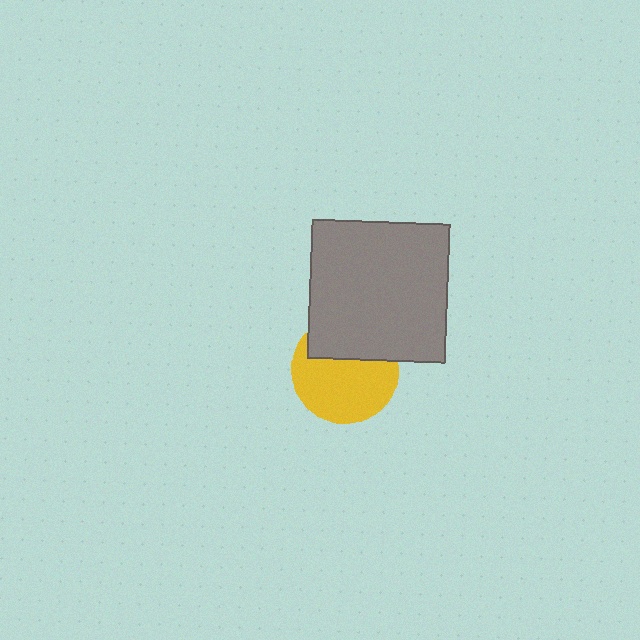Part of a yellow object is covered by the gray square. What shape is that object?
It is a circle.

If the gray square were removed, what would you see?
You would see the complete yellow circle.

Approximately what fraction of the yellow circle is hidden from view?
Roughly 36% of the yellow circle is hidden behind the gray square.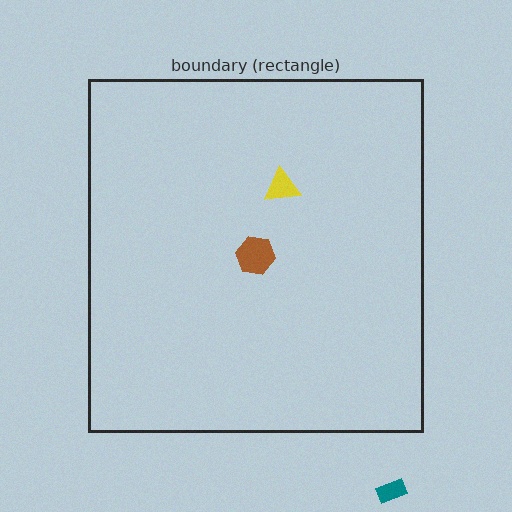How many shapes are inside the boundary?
2 inside, 1 outside.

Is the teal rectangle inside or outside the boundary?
Outside.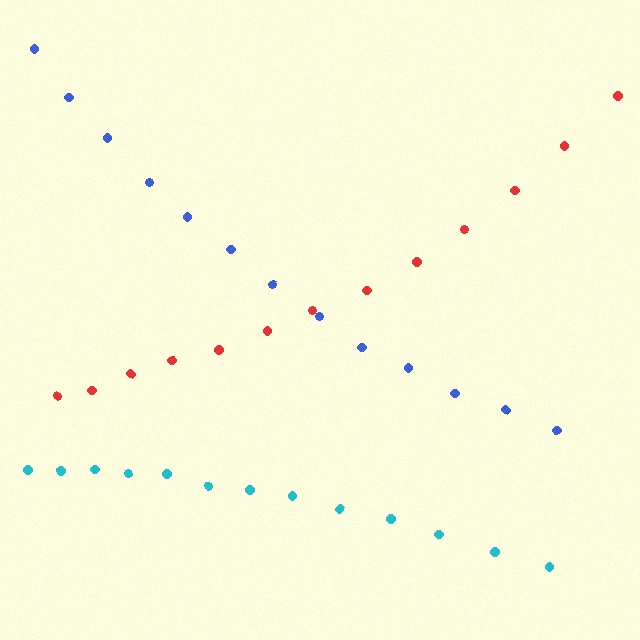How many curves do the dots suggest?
There are 3 distinct paths.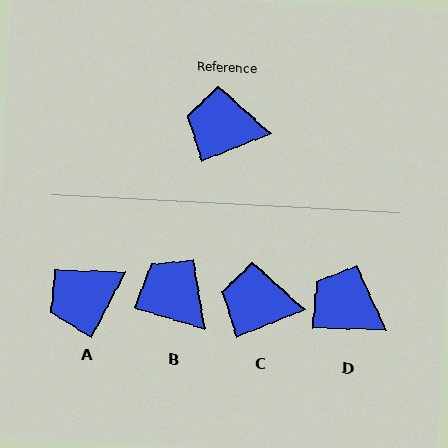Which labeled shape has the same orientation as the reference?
C.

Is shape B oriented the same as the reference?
No, it is off by about 39 degrees.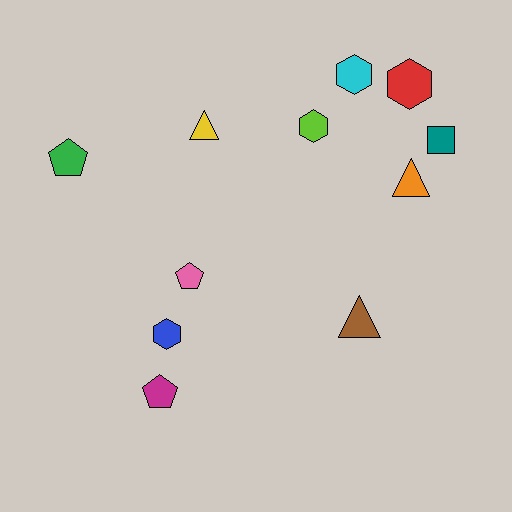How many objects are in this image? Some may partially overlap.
There are 11 objects.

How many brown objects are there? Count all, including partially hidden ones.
There is 1 brown object.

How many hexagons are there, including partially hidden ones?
There are 4 hexagons.